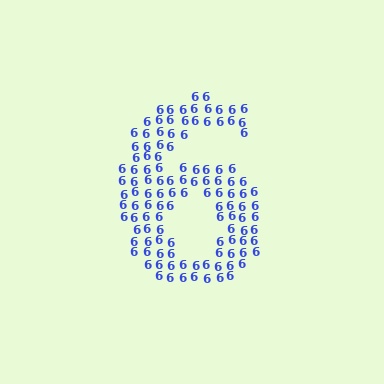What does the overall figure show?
The overall figure shows the digit 6.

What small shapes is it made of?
It is made of small digit 6's.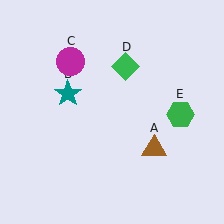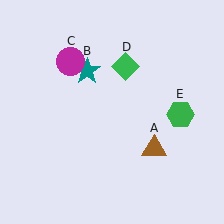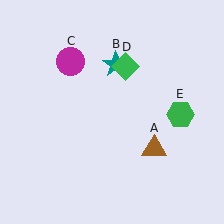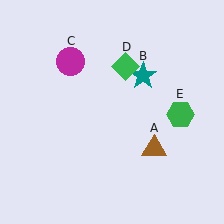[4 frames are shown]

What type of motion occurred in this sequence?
The teal star (object B) rotated clockwise around the center of the scene.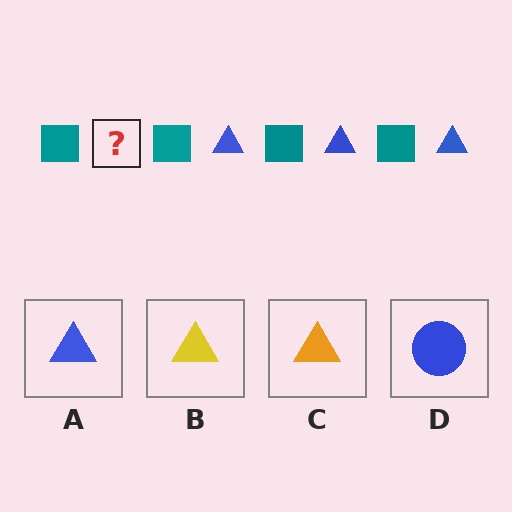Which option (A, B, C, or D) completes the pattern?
A.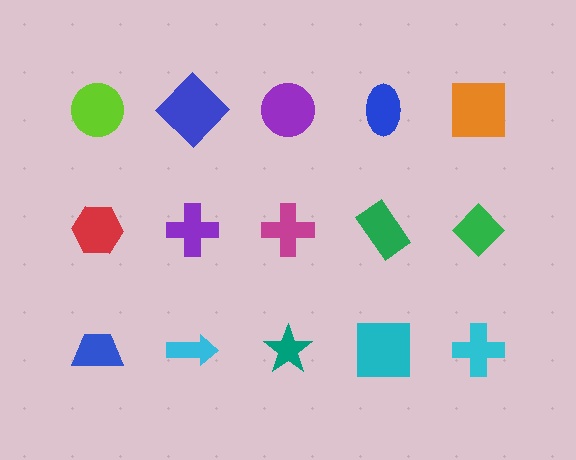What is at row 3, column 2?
A cyan arrow.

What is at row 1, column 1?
A lime circle.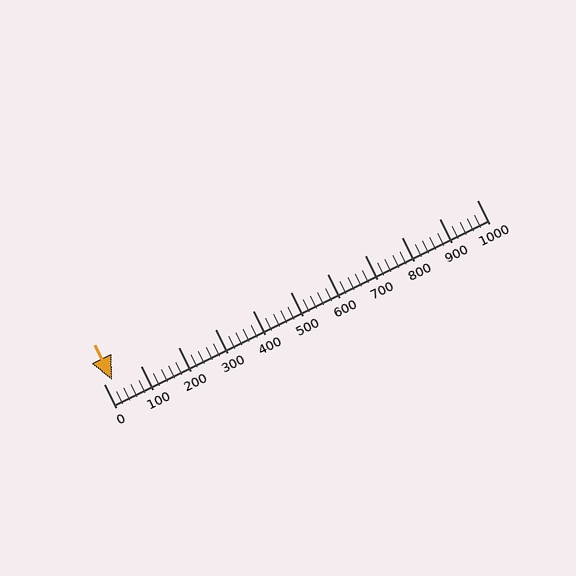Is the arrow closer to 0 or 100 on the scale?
The arrow is closer to 0.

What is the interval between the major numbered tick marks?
The major tick marks are spaced 100 units apart.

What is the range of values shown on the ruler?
The ruler shows values from 0 to 1000.